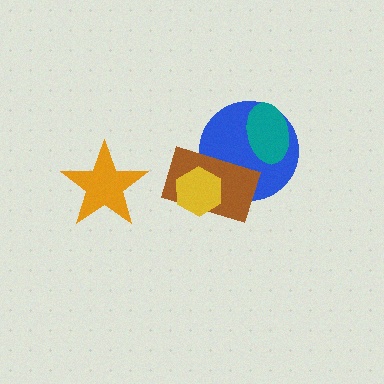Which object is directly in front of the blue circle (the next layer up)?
The brown rectangle is directly in front of the blue circle.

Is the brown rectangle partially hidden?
Yes, it is partially covered by another shape.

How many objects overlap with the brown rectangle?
2 objects overlap with the brown rectangle.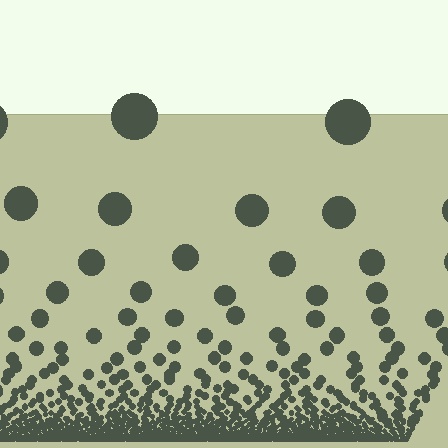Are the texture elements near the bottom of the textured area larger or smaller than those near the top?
Smaller. The gradient is inverted — elements near the bottom are smaller and denser.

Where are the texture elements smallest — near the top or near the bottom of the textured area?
Near the bottom.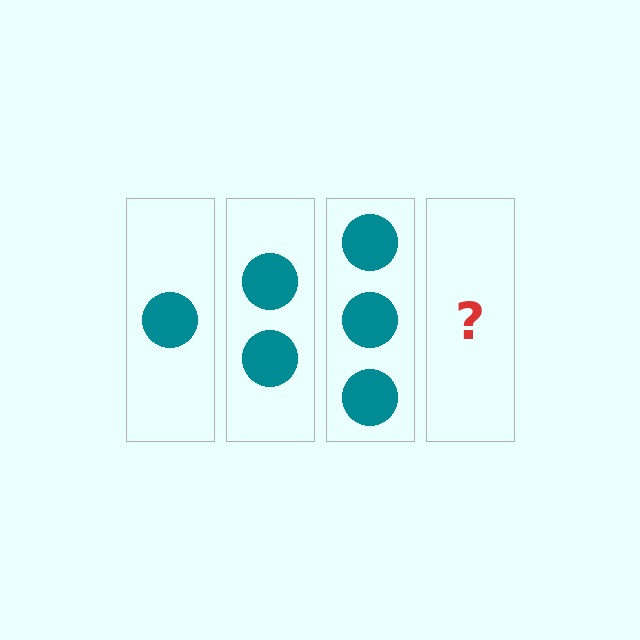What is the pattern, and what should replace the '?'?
The pattern is that each step adds one more circle. The '?' should be 4 circles.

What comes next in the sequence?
The next element should be 4 circles.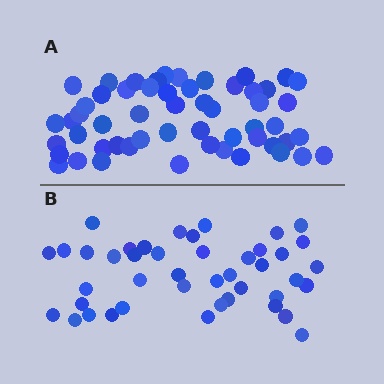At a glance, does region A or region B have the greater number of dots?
Region A (the top region) has more dots.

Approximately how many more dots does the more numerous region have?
Region A has roughly 12 or so more dots than region B.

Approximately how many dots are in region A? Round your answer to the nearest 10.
About 60 dots. (The exact count is 55, which rounds to 60.)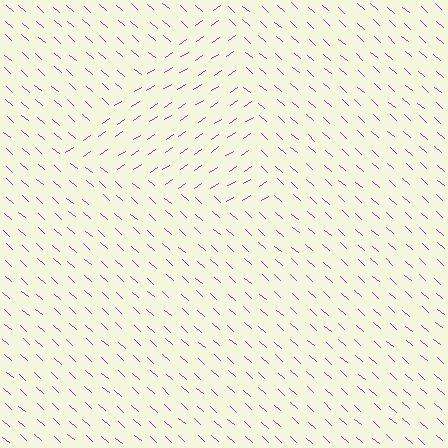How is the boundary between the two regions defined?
The boundary is defined purely by a change in line orientation (approximately 75 degrees difference). All lines are the same color and thickness.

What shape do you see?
I see a triangle.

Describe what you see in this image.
The image is filled with small purple line segments. A triangle region in the image has lines oriented differently from the surrounding lines, creating a visible texture boundary.